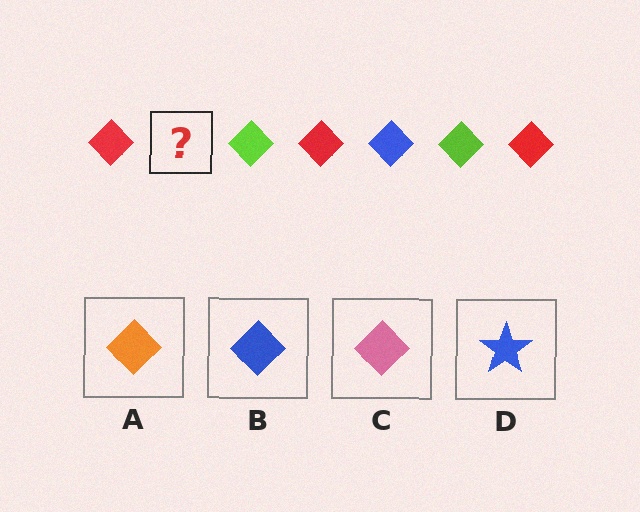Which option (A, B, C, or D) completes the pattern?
B.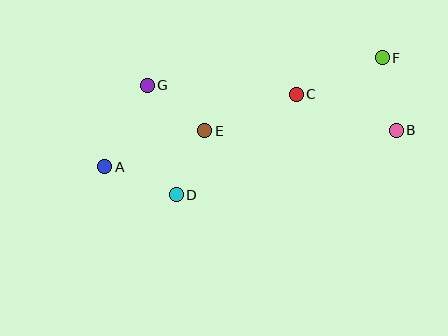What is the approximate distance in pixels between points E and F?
The distance between E and F is approximately 192 pixels.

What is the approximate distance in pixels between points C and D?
The distance between C and D is approximately 157 pixels.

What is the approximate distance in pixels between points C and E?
The distance between C and E is approximately 98 pixels.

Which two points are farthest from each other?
Points A and F are farthest from each other.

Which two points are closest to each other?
Points D and E are closest to each other.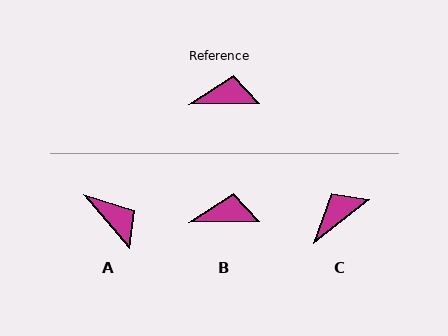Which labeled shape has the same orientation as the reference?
B.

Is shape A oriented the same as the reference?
No, it is off by about 51 degrees.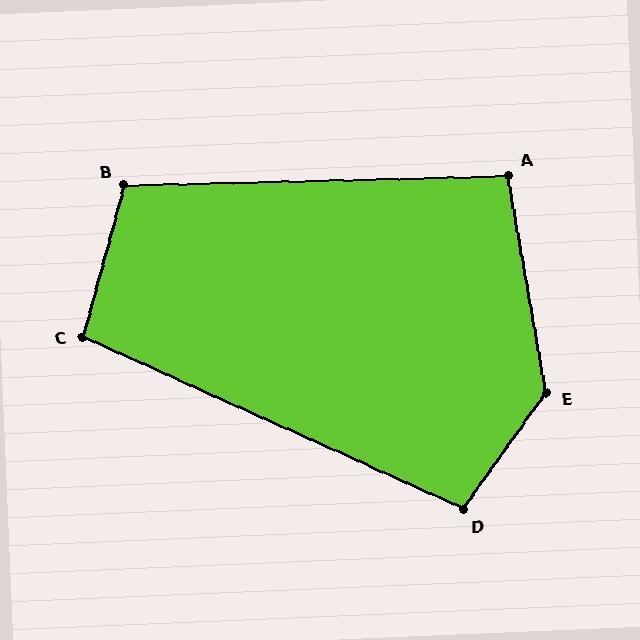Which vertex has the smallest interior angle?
A, at approximately 98 degrees.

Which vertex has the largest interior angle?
E, at approximately 135 degrees.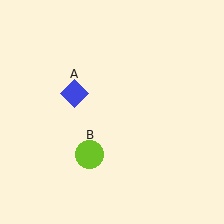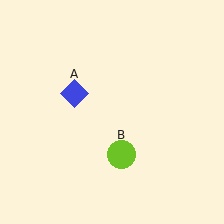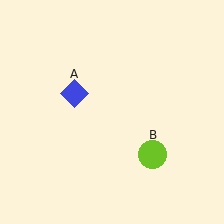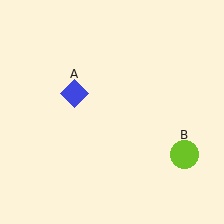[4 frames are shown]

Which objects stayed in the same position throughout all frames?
Blue diamond (object A) remained stationary.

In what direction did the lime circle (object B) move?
The lime circle (object B) moved right.